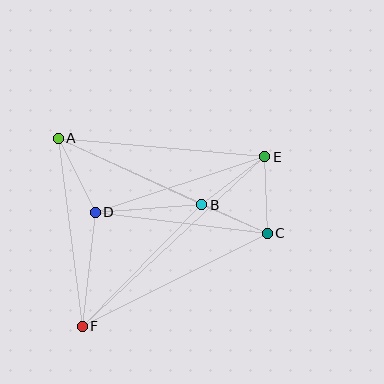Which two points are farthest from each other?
Points E and F are farthest from each other.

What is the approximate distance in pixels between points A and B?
The distance between A and B is approximately 158 pixels.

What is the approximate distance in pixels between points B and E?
The distance between B and E is approximately 79 pixels.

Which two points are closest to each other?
Points B and C are closest to each other.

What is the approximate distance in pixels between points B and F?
The distance between B and F is approximately 170 pixels.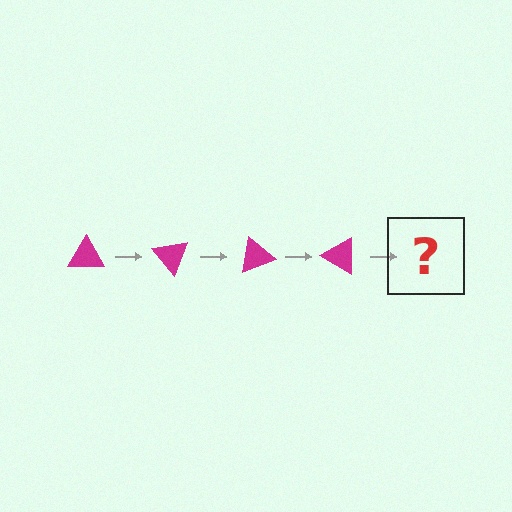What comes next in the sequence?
The next element should be a magenta triangle rotated 200 degrees.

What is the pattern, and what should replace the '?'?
The pattern is that the triangle rotates 50 degrees each step. The '?' should be a magenta triangle rotated 200 degrees.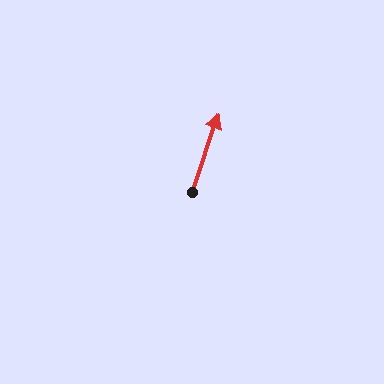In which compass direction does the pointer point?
North.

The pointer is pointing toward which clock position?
Roughly 1 o'clock.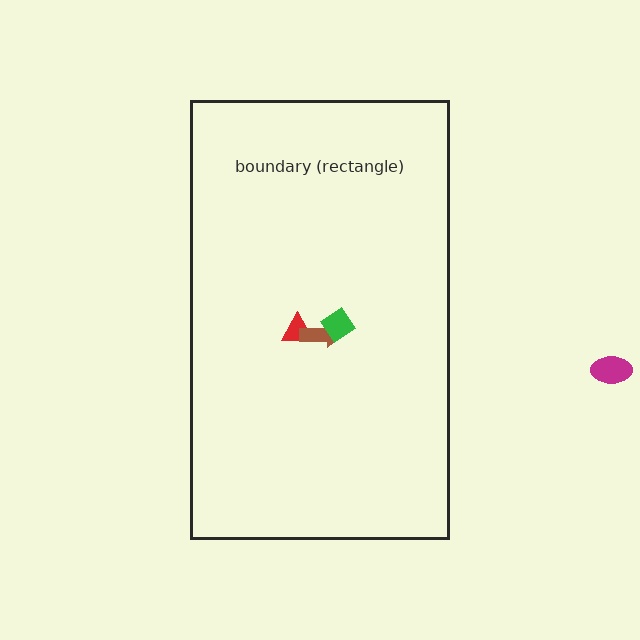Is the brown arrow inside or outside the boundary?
Inside.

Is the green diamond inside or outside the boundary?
Inside.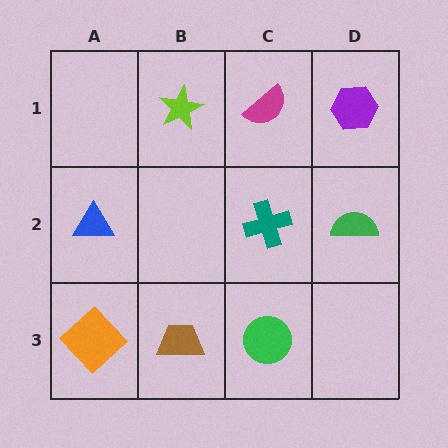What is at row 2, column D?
A green semicircle.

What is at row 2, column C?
A teal cross.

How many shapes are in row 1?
3 shapes.